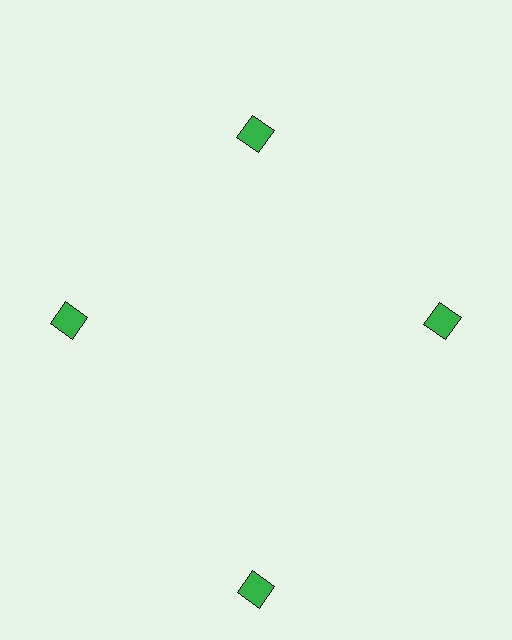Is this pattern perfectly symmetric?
No. The 4 green diamonds are arranged in a ring, but one element near the 6 o'clock position is pushed outward from the center, breaking the 4-fold rotational symmetry.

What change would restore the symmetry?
The symmetry would be restored by moving it inward, back onto the ring so that all 4 diamonds sit at equal angles and equal distance from the center.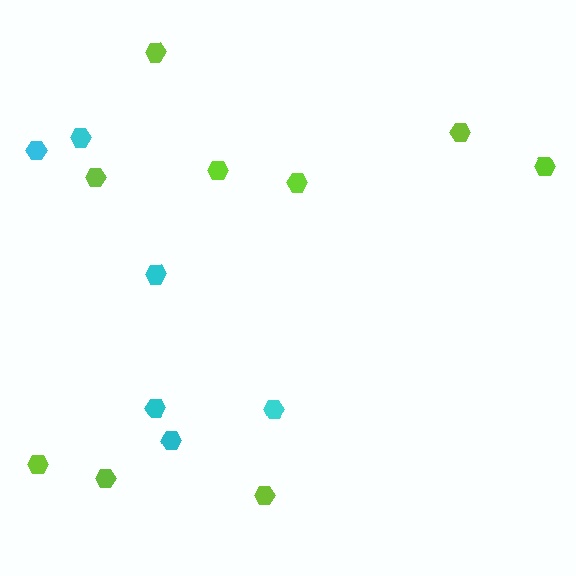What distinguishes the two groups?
There are 2 groups: one group of lime hexagons (9) and one group of cyan hexagons (6).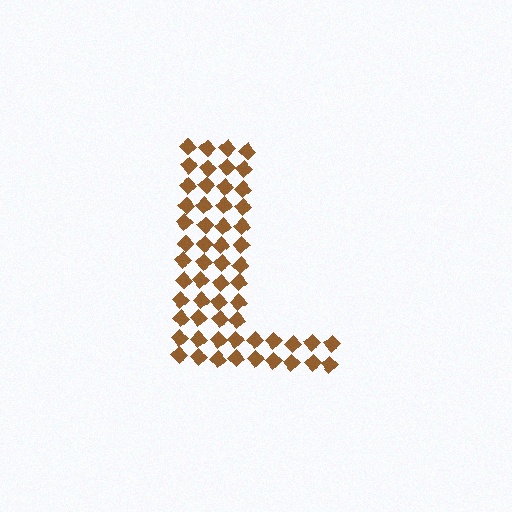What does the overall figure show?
The overall figure shows the letter L.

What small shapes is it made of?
It is made of small diamonds.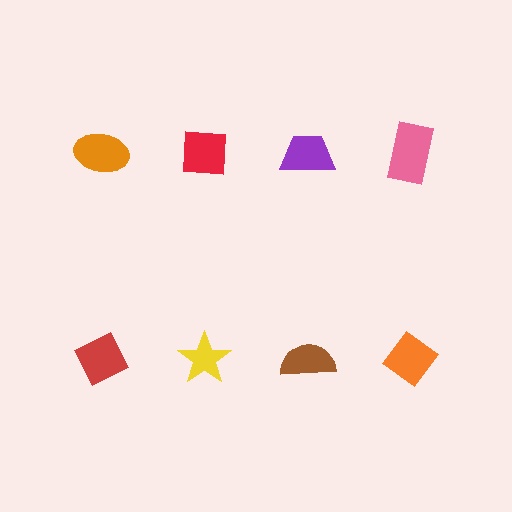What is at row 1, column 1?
An orange ellipse.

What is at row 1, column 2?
A red square.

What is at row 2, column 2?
A yellow star.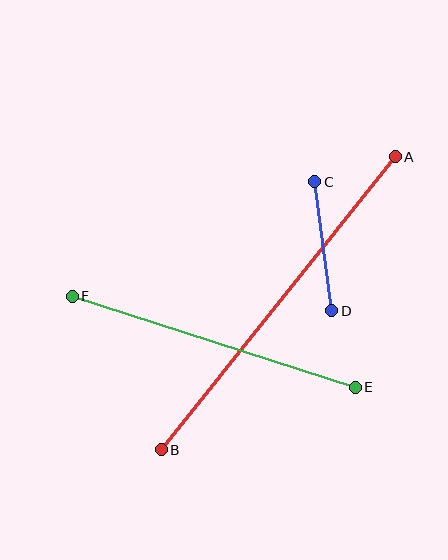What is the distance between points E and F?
The distance is approximately 297 pixels.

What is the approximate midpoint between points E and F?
The midpoint is at approximately (214, 342) pixels.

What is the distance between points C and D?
The distance is approximately 130 pixels.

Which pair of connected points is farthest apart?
Points A and B are farthest apart.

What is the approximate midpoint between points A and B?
The midpoint is at approximately (278, 303) pixels.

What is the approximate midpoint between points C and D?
The midpoint is at approximately (323, 246) pixels.